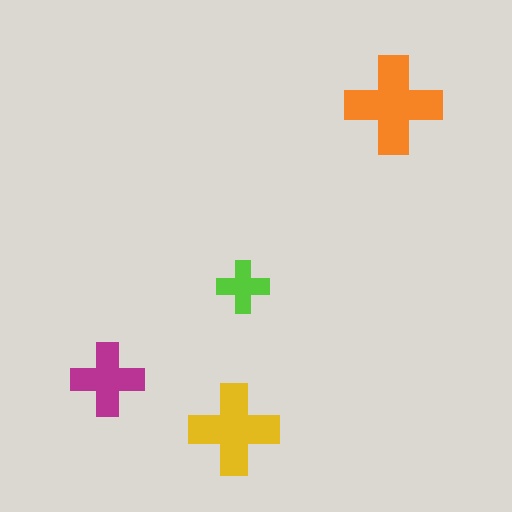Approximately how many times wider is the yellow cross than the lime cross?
About 1.5 times wider.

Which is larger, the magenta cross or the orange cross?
The orange one.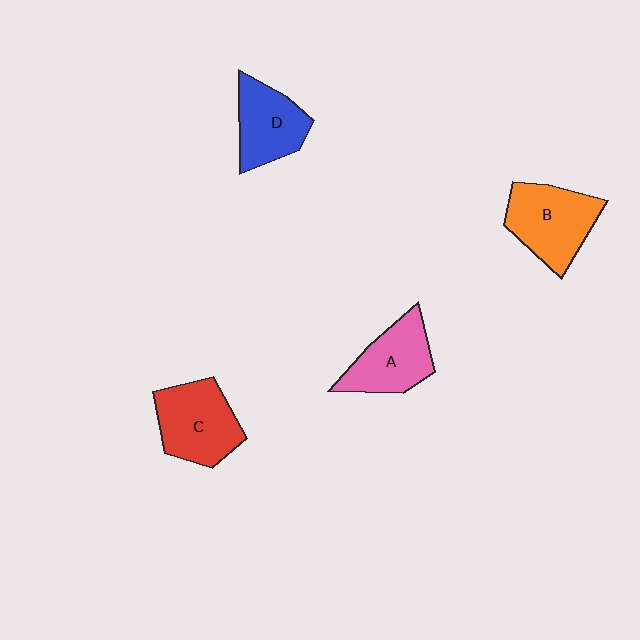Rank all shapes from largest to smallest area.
From largest to smallest: B (orange), C (red), A (pink), D (blue).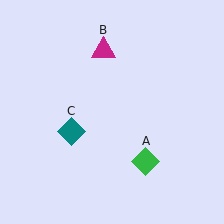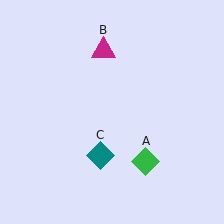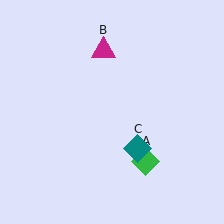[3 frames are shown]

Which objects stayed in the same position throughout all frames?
Green diamond (object A) and magenta triangle (object B) remained stationary.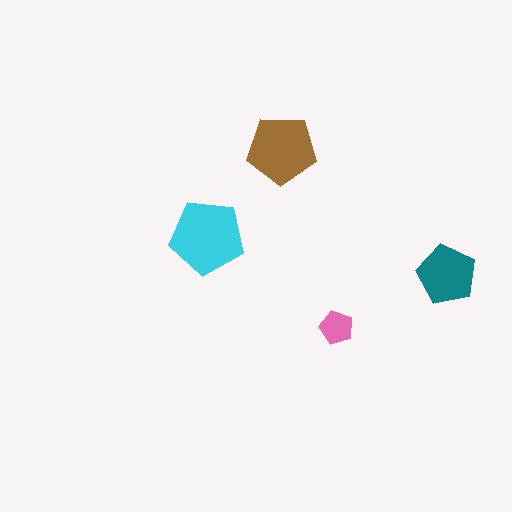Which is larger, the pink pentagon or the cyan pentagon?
The cyan one.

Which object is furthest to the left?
The cyan pentagon is leftmost.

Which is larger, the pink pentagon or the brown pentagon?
The brown one.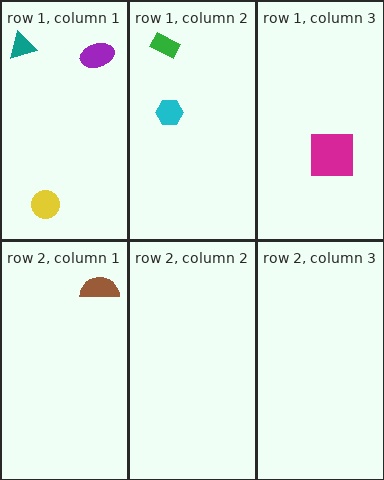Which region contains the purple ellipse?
The row 1, column 1 region.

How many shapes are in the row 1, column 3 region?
1.